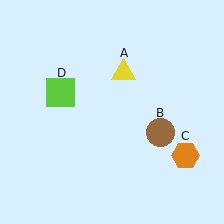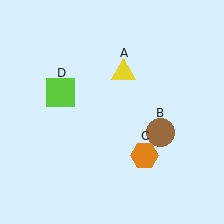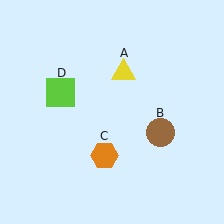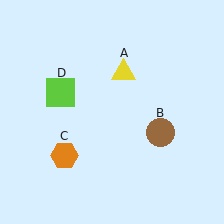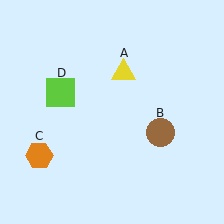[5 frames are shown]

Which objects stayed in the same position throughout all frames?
Yellow triangle (object A) and brown circle (object B) and lime square (object D) remained stationary.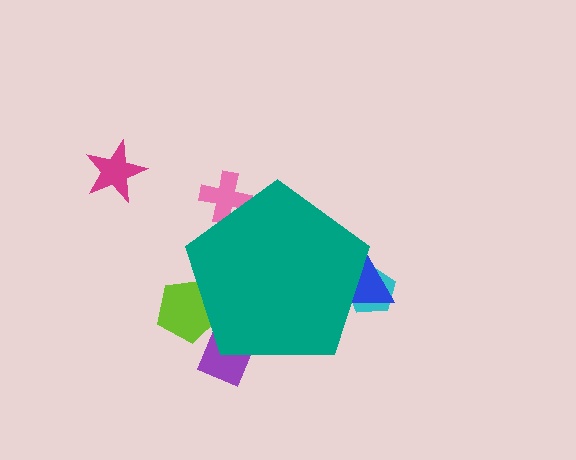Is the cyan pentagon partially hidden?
Yes, the cyan pentagon is partially hidden behind the teal pentagon.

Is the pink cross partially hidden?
Yes, the pink cross is partially hidden behind the teal pentagon.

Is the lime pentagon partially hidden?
Yes, the lime pentagon is partially hidden behind the teal pentagon.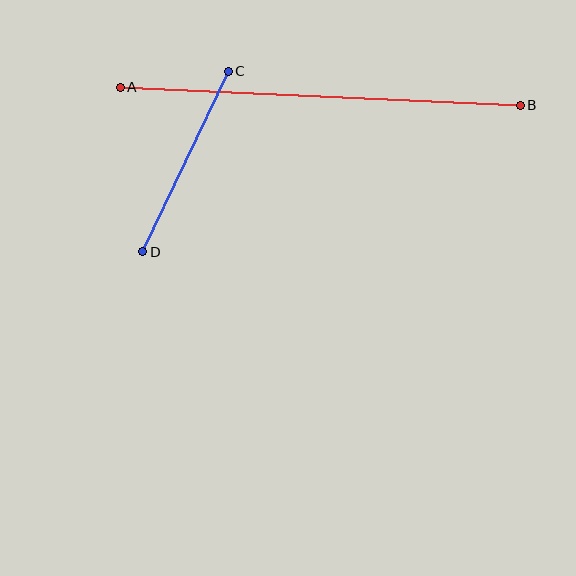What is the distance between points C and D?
The distance is approximately 199 pixels.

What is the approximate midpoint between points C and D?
The midpoint is at approximately (186, 162) pixels.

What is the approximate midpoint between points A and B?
The midpoint is at approximately (320, 96) pixels.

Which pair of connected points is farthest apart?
Points A and B are farthest apart.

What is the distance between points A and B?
The distance is approximately 400 pixels.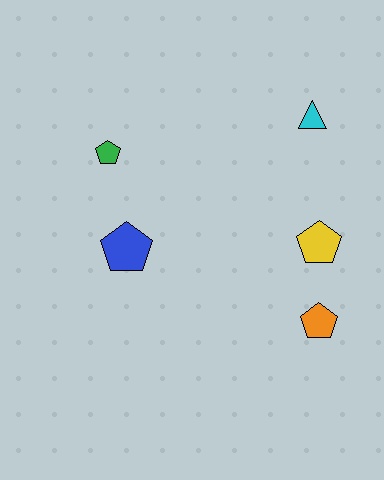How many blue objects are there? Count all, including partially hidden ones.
There is 1 blue object.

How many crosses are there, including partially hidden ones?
There are no crosses.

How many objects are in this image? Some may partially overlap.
There are 5 objects.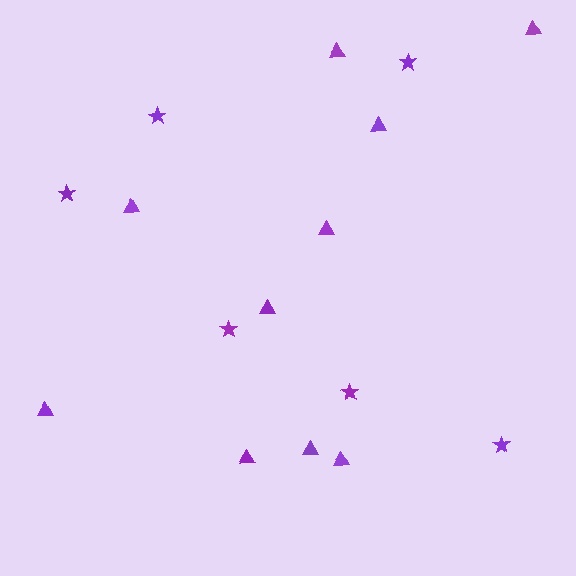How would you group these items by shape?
There are 2 groups: one group of stars (6) and one group of triangles (10).